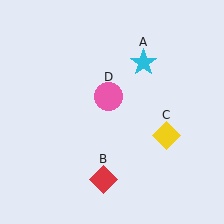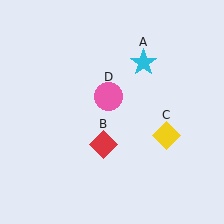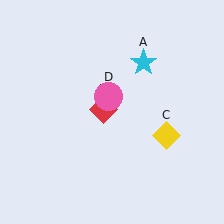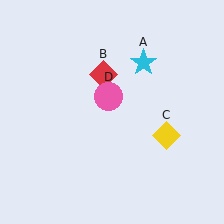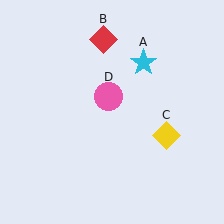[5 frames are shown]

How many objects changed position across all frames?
1 object changed position: red diamond (object B).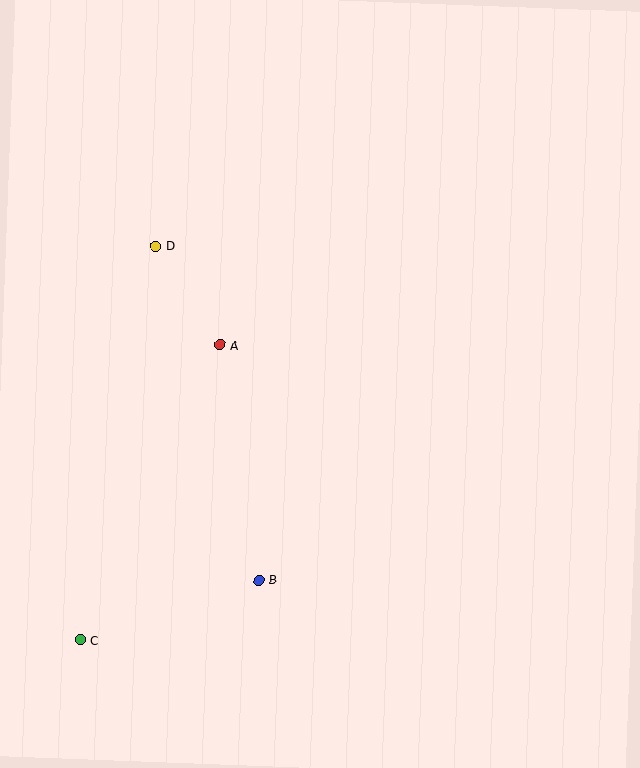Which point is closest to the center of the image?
Point A at (220, 345) is closest to the center.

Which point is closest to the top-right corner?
Point D is closest to the top-right corner.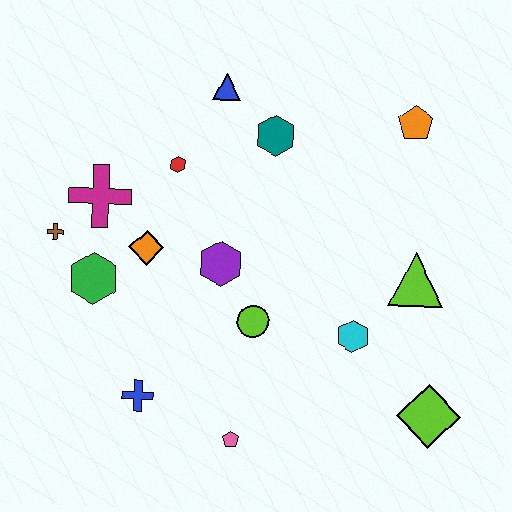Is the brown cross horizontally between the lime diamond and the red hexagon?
No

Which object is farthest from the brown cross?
The lime diamond is farthest from the brown cross.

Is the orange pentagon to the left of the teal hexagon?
No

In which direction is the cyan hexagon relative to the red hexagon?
The cyan hexagon is to the right of the red hexagon.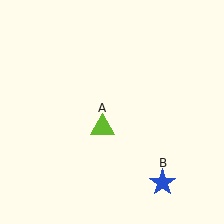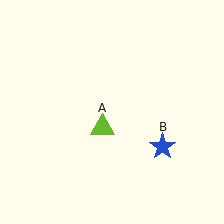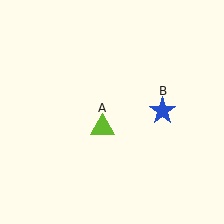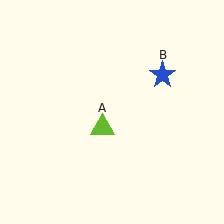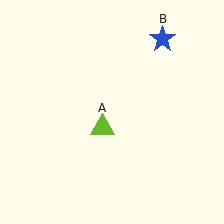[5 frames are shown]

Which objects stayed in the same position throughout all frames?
Lime triangle (object A) remained stationary.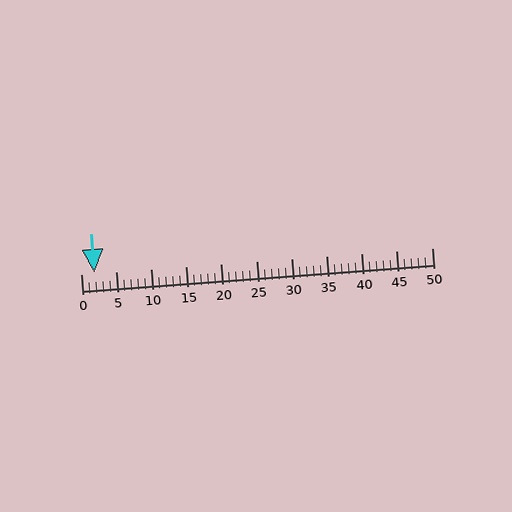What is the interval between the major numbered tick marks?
The major tick marks are spaced 5 units apart.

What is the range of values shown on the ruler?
The ruler shows values from 0 to 50.